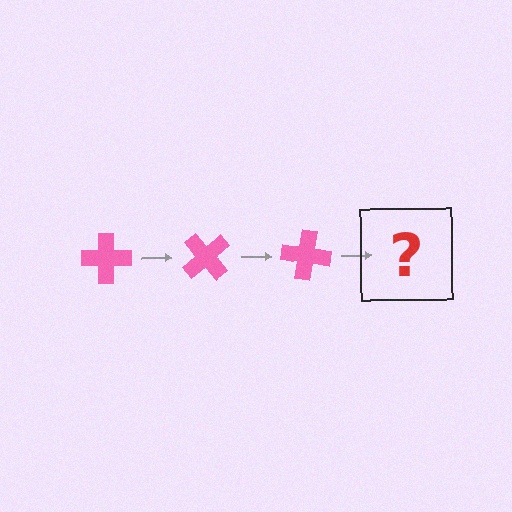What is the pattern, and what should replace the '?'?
The pattern is that the cross rotates 50 degrees each step. The '?' should be a pink cross rotated 150 degrees.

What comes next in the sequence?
The next element should be a pink cross rotated 150 degrees.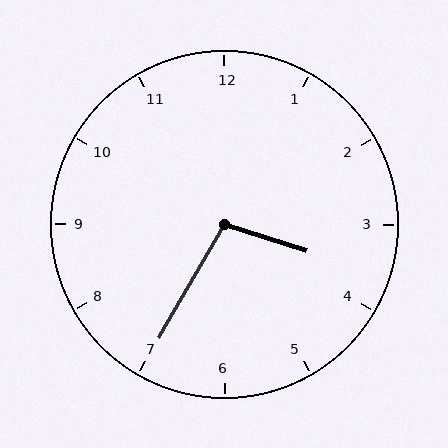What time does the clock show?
3:35.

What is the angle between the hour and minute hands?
Approximately 102 degrees.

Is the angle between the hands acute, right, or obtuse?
It is obtuse.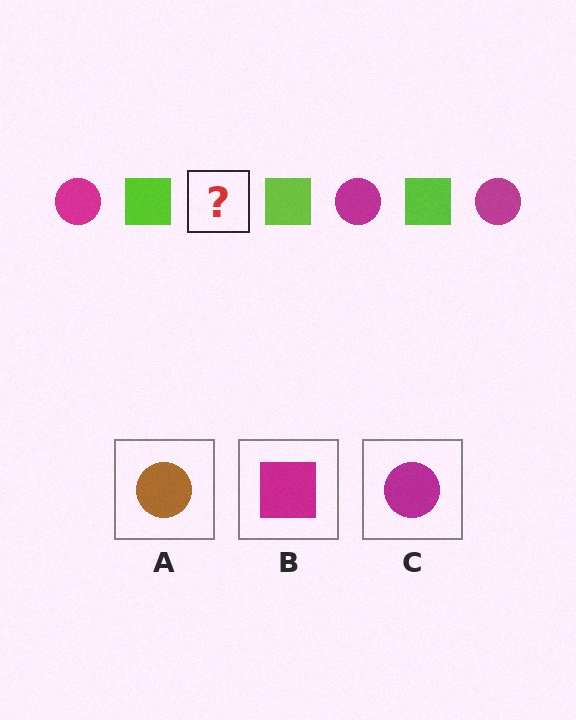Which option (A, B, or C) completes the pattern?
C.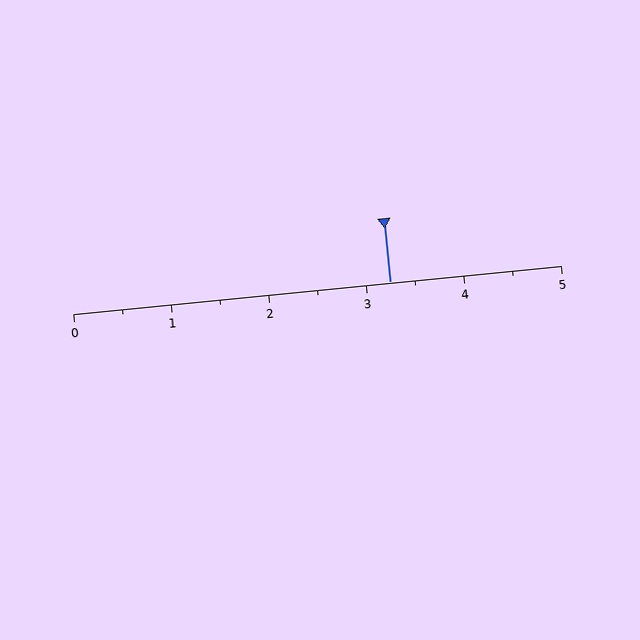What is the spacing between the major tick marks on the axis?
The major ticks are spaced 1 apart.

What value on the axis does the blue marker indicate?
The marker indicates approximately 3.2.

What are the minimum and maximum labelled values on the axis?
The axis runs from 0 to 5.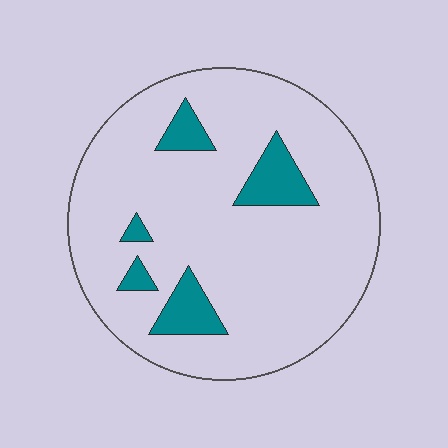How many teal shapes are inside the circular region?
5.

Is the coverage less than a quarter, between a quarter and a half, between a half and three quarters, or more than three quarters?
Less than a quarter.